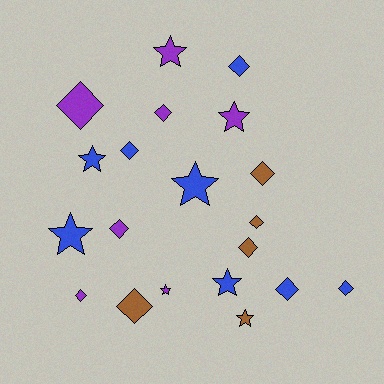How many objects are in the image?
There are 20 objects.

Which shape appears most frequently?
Diamond, with 12 objects.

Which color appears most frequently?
Blue, with 8 objects.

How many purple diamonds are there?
There are 4 purple diamonds.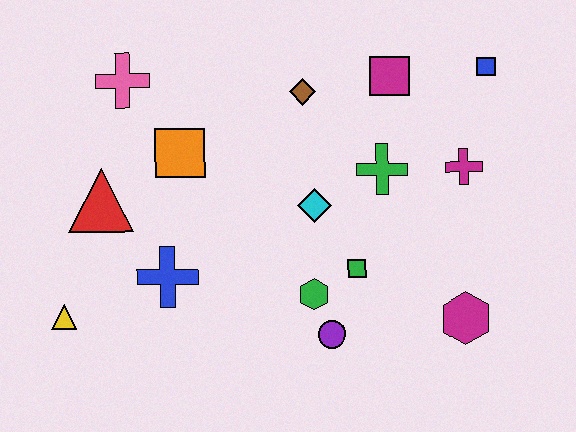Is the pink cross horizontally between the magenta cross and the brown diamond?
No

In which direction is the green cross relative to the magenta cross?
The green cross is to the left of the magenta cross.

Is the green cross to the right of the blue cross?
Yes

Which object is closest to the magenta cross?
The green cross is closest to the magenta cross.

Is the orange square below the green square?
No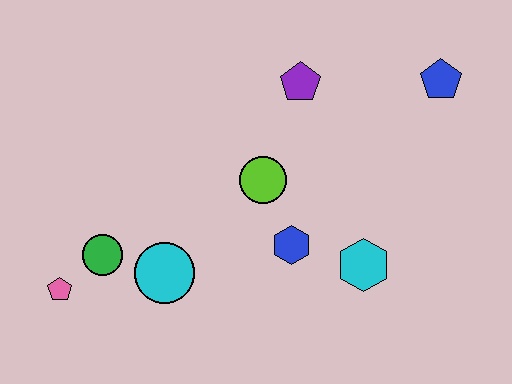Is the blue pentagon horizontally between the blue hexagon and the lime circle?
No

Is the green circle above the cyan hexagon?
Yes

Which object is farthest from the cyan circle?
The blue pentagon is farthest from the cyan circle.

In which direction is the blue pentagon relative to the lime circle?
The blue pentagon is to the right of the lime circle.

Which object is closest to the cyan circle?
The green circle is closest to the cyan circle.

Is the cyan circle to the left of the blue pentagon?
Yes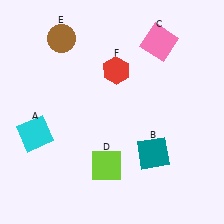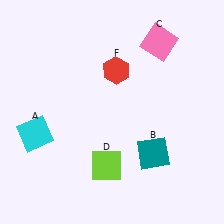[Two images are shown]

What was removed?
The brown circle (E) was removed in Image 2.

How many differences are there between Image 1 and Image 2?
There is 1 difference between the two images.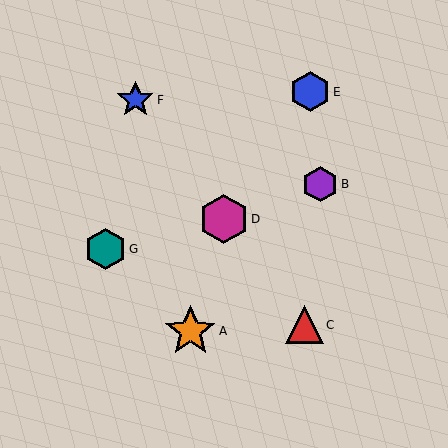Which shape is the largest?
The orange star (labeled A) is the largest.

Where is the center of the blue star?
The center of the blue star is at (135, 100).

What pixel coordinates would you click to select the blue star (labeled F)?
Click at (135, 100) to select the blue star F.